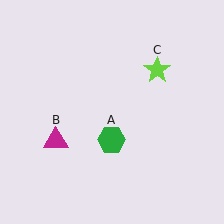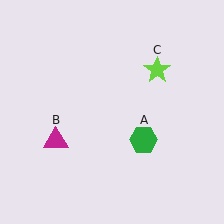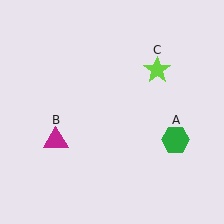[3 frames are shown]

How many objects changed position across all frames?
1 object changed position: green hexagon (object A).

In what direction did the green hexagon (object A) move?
The green hexagon (object A) moved right.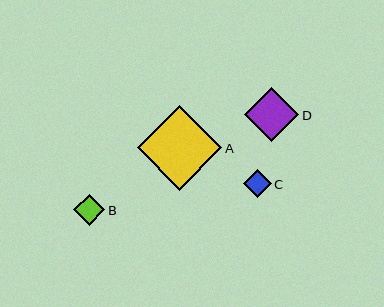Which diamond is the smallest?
Diamond C is the smallest with a size of approximately 28 pixels.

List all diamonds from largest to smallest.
From largest to smallest: A, D, B, C.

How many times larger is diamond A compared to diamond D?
Diamond A is approximately 1.6 times the size of diamond D.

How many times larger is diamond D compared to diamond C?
Diamond D is approximately 1.9 times the size of diamond C.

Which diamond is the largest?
Diamond A is the largest with a size of approximately 84 pixels.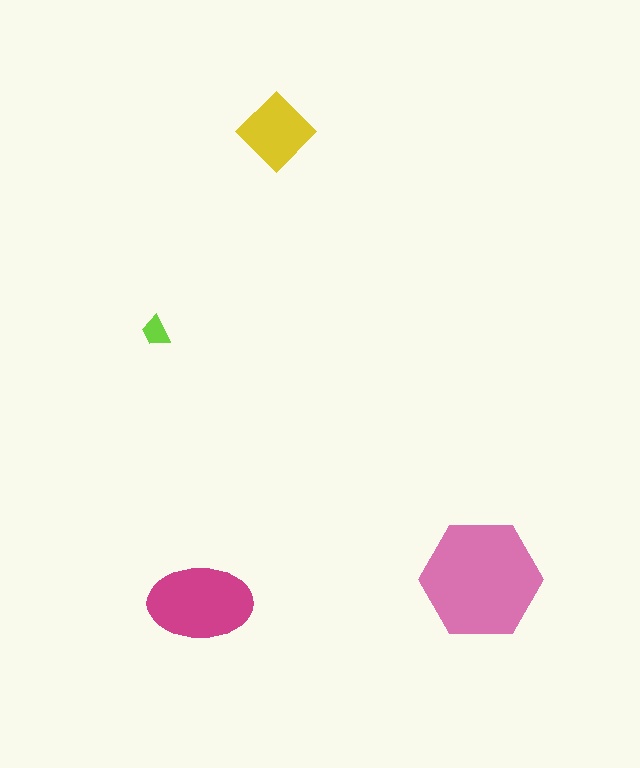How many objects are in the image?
There are 4 objects in the image.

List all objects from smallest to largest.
The lime trapezoid, the yellow diamond, the magenta ellipse, the pink hexagon.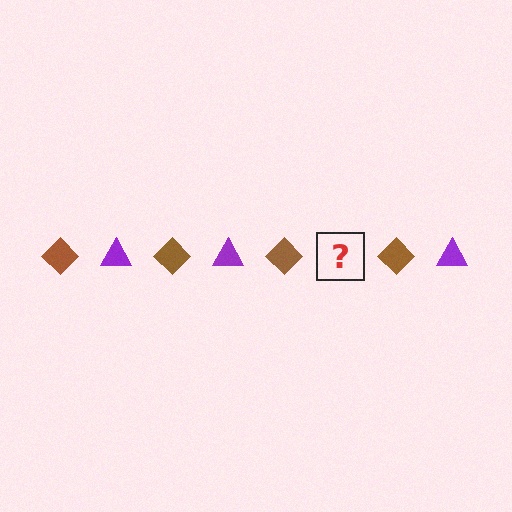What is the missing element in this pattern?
The missing element is a purple triangle.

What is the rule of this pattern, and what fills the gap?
The rule is that the pattern alternates between brown diamond and purple triangle. The gap should be filled with a purple triangle.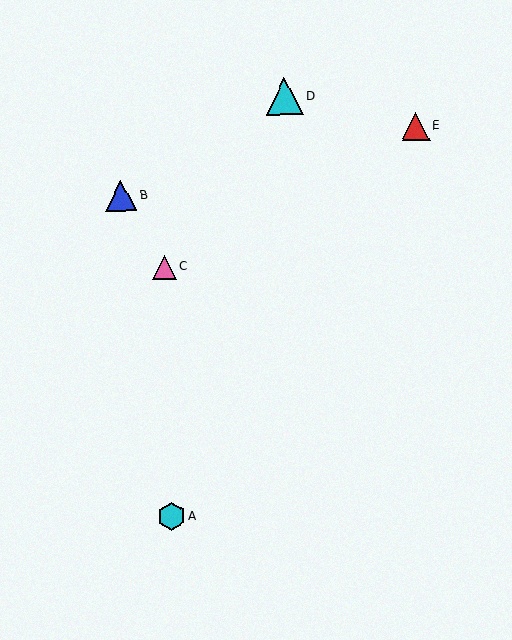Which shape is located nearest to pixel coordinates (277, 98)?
The cyan triangle (labeled D) at (284, 97) is nearest to that location.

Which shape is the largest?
The cyan triangle (labeled D) is the largest.